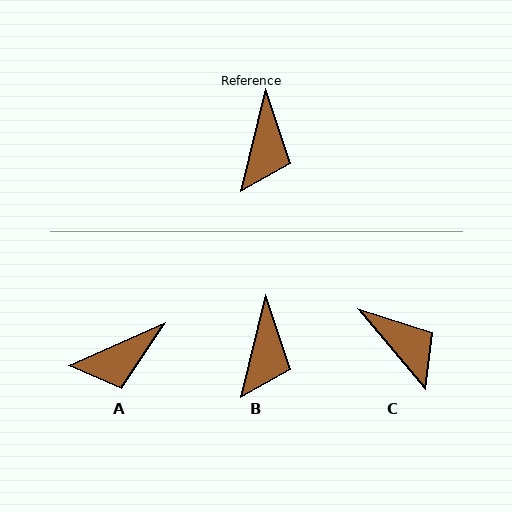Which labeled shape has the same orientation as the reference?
B.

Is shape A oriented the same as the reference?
No, it is off by about 52 degrees.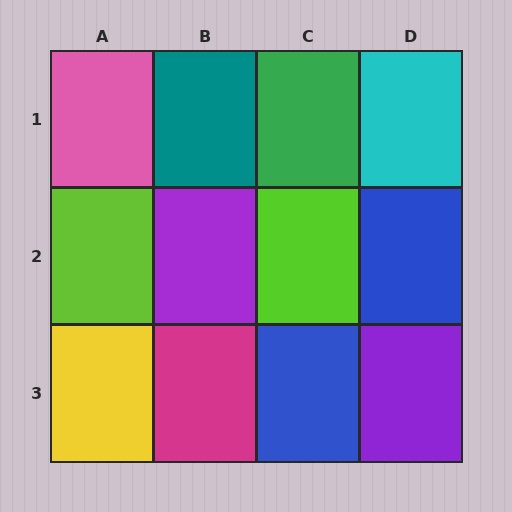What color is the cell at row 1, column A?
Pink.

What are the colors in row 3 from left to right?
Yellow, magenta, blue, purple.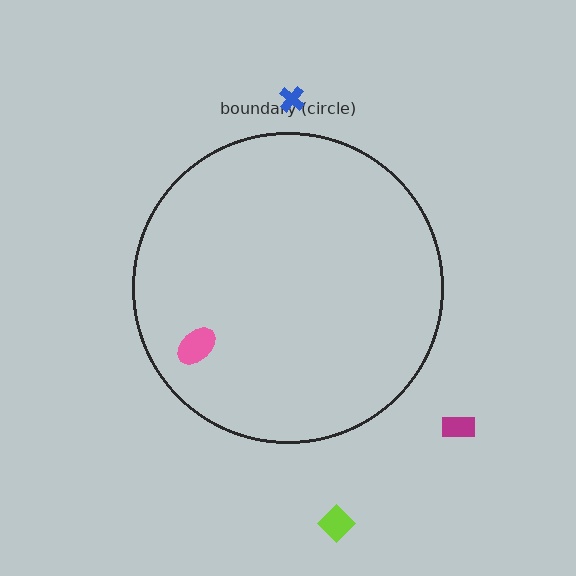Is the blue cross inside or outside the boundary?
Outside.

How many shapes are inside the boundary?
1 inside, 3 outside.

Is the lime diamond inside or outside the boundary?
Outside.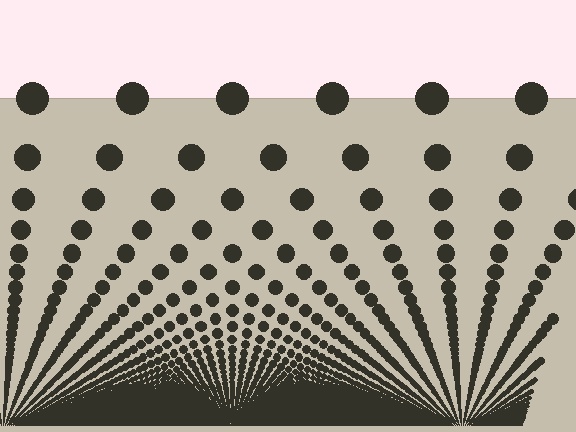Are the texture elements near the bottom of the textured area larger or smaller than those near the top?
Smaller. The gradient is inverted — elements near the bottom are smaller and denser.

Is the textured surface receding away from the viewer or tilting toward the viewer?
The surface appears to tilt toward the viewer. Texture elements get larger and sparser toward the top.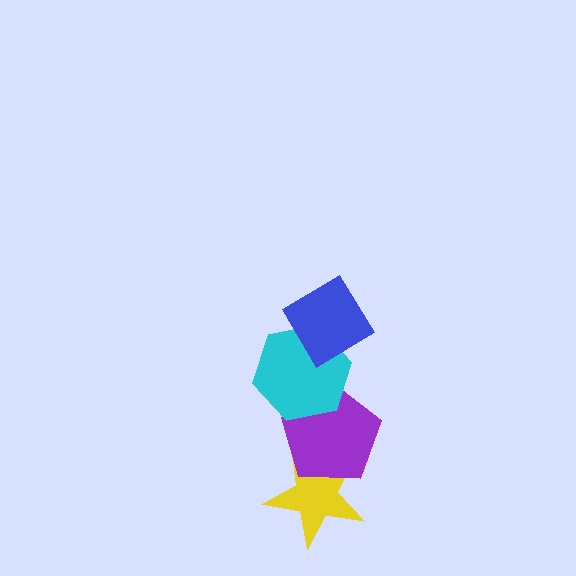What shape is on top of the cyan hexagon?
The blue diamond is on top of the cyan hexagon.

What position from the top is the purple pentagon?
The purple pentagon is 3rd from the top.